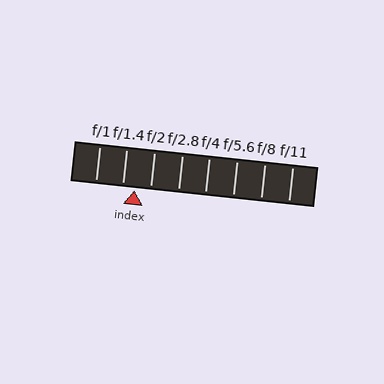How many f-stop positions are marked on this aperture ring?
There are 8 f-stop positions marked.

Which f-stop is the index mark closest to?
The index mark is closest to f/1.4.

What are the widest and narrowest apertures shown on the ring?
The widest aperture shown is f/1 and the narrowest is f/11.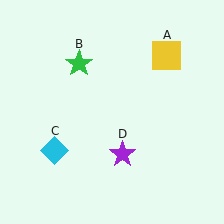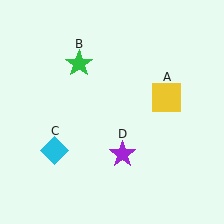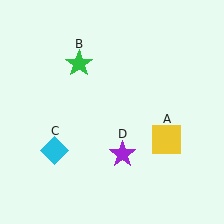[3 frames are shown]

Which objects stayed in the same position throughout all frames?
Green star (object B) and cyan diamond (object C) and purple star (object D) remained stationary.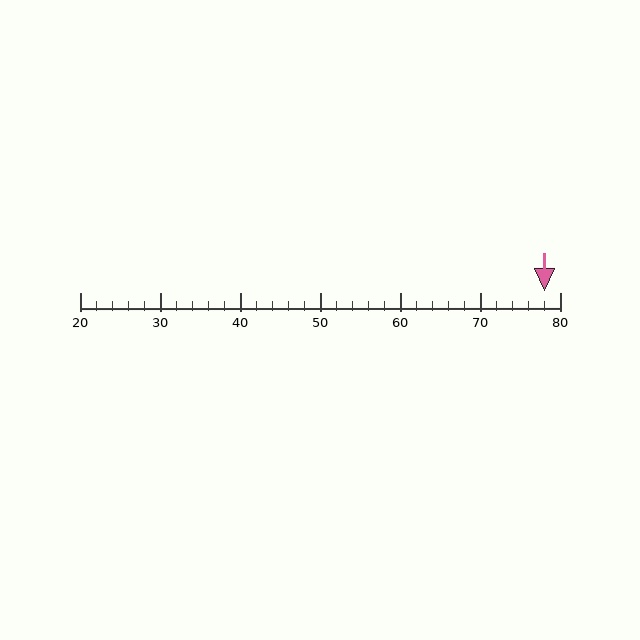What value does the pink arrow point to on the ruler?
The pink arrow points to approximately 78.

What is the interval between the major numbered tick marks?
The major tick marks are spaced 10 units apart.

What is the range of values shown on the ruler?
The ruler shows values from 20 to 80.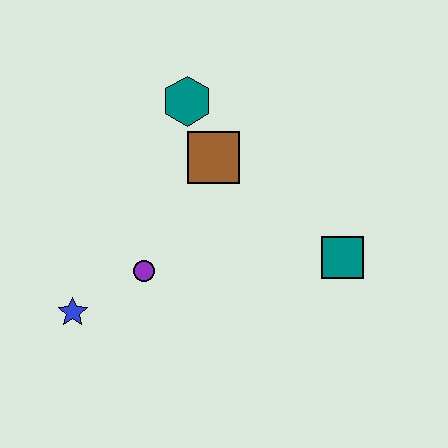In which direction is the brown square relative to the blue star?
The brown square is above the blue star.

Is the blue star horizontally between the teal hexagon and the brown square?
No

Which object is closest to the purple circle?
The blue star is closest to the purple circle.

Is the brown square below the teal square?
No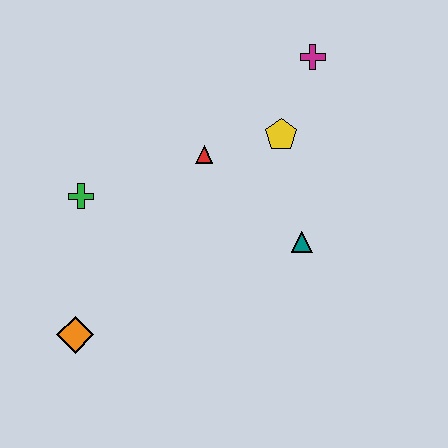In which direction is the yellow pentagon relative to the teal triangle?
The yellow pentagon is above the teal triangle.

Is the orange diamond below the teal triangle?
Yes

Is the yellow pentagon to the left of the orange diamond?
No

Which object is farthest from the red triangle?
The orange diamond is farthest from the red triangle.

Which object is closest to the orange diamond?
The green cross is closest to the orange diamond.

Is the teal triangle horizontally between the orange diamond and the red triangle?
No